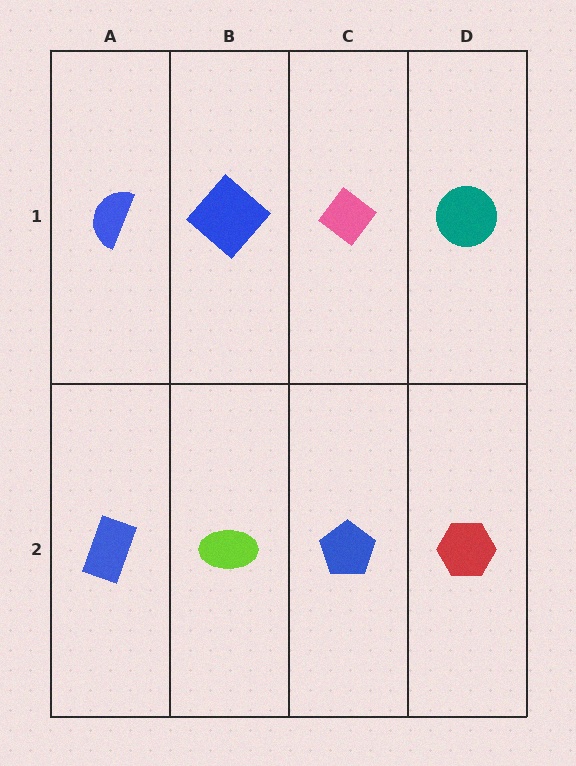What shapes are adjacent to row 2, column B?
A blue diamond (row 1, column B), a blue rectangle (row 2, column A), a blue pentagon (row 2, column C).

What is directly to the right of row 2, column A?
A lime ellipse.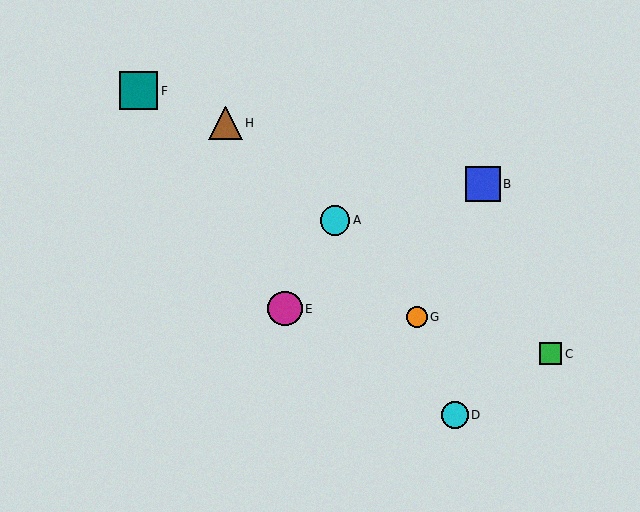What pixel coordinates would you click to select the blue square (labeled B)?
Click at (483, 184) to select the blue square B.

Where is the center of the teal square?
The center of the teal square is at (139, 91).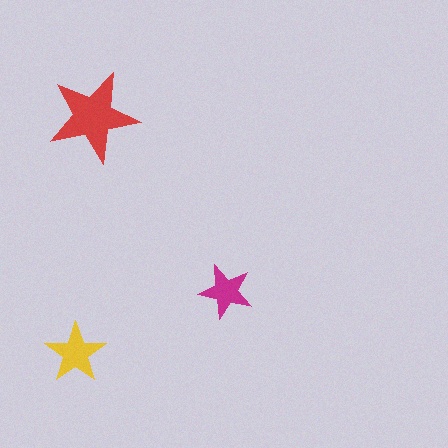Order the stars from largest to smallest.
the red one, the yellow one, the magenta one.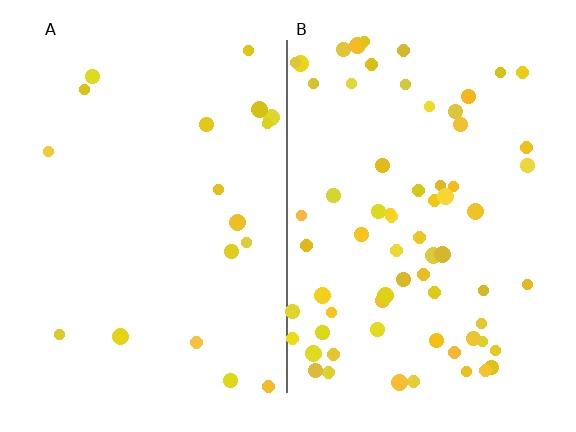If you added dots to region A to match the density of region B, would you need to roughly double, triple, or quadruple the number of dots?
Approximately quadruple.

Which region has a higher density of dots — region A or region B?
B (the right).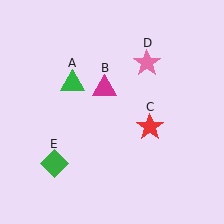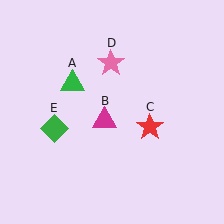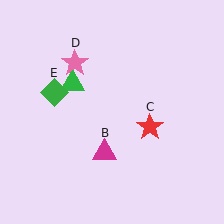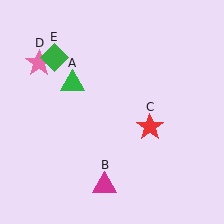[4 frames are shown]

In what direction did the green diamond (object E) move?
The green diamond (object E) moved up.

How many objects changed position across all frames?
3 objects changed position: magenta triangle (object B), pink star (object D), green diamond (object E).